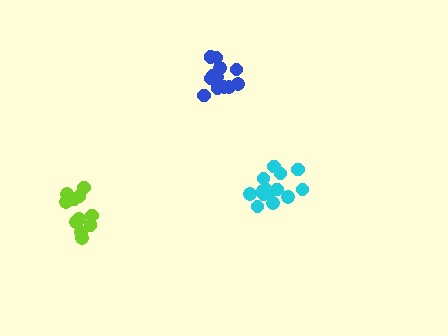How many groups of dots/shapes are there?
There are 3 groups.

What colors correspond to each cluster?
The clusters are colored: blue, lime, cyan.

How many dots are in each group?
Group 1: 13 dots, Group 2: 12 dots, Group 3: 14 dots (39 total).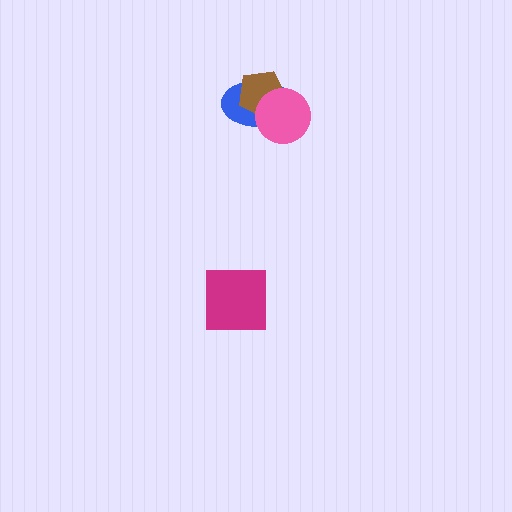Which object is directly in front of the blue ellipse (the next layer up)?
The brown pentagon is directly in front of the blue ellipse.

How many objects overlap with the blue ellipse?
2 objects overlap with the blue ellipse.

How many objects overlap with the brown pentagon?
2 objects overlap with the brown pentagon.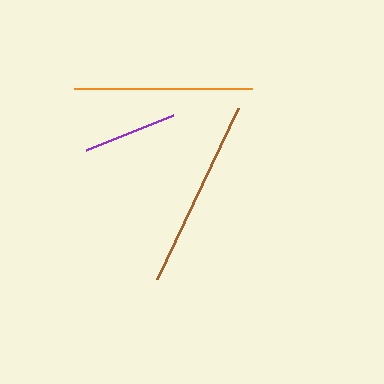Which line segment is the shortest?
The purple line is the shortest at approximately 94 pixels.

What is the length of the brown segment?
The brown segment is approximately 189 pixels long.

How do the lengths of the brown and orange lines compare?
The brown and orange lines are approximately the same length.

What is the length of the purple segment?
The purple segment is approximately 94 pixels long.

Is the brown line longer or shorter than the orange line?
The brown line is longer than the orange line.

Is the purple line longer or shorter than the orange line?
The orange line is longer than the purple line.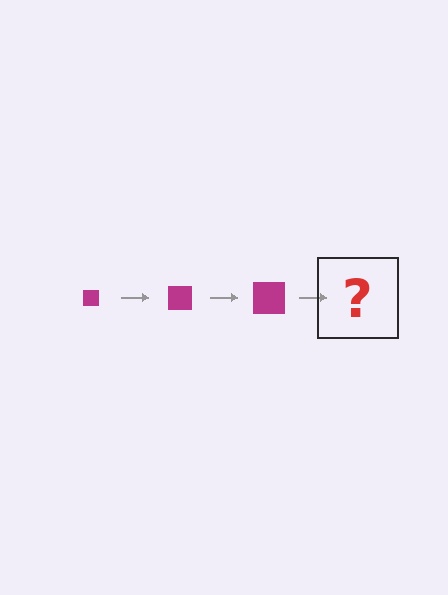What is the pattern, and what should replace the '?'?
The pattern is that the square gets progressively larger each step. The '?' should be a magenta square, larger than the previous one.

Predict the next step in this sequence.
The next step is a magenta square, larger than the previous one.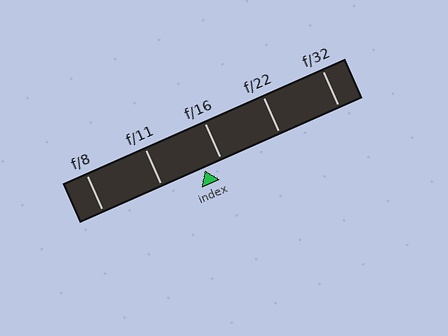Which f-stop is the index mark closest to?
The index mark is closest to f/16.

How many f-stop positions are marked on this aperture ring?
There are 5 f-stop positions marked.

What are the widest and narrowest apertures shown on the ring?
The widest aperture shown is f/8 and the narrowest is f/32.